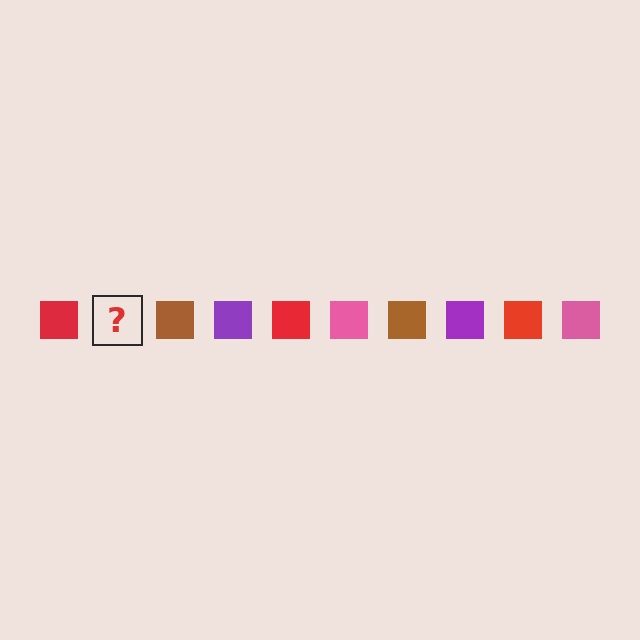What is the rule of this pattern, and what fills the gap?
The rule is that the pattern cycles through red, pink, brown, purple squares. The gap should be filled with a pink square.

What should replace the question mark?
The question mark should be replaced with a pink square.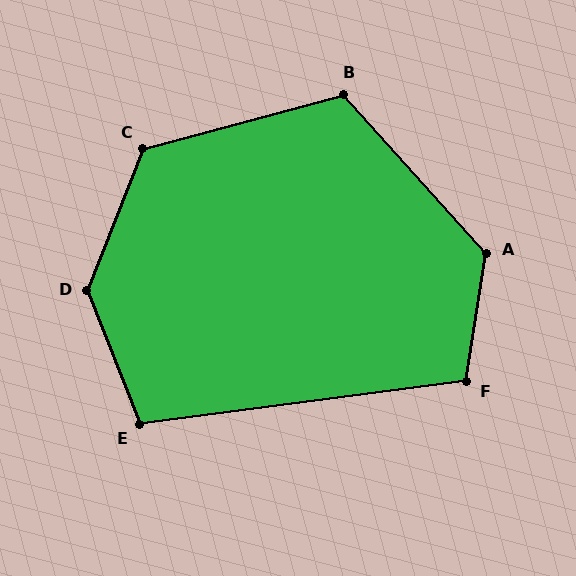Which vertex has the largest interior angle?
D, at approximately 137 degrees.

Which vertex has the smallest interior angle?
E, at approximately 104 degrees.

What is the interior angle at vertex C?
Approximately 127 degrees (obtuse).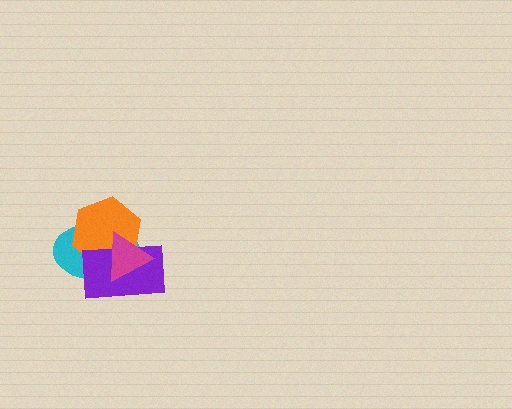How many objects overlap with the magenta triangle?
3 objects overlap with the magenta triangle.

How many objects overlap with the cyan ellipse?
3 objects overlap with the cyan ellipse.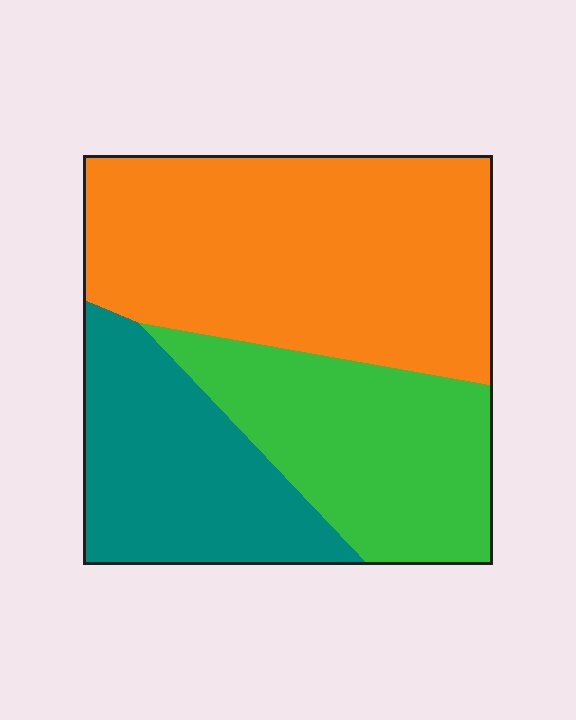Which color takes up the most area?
Orange, at roughly 45%.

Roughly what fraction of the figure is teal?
Teal covers roughly 25% of the figure.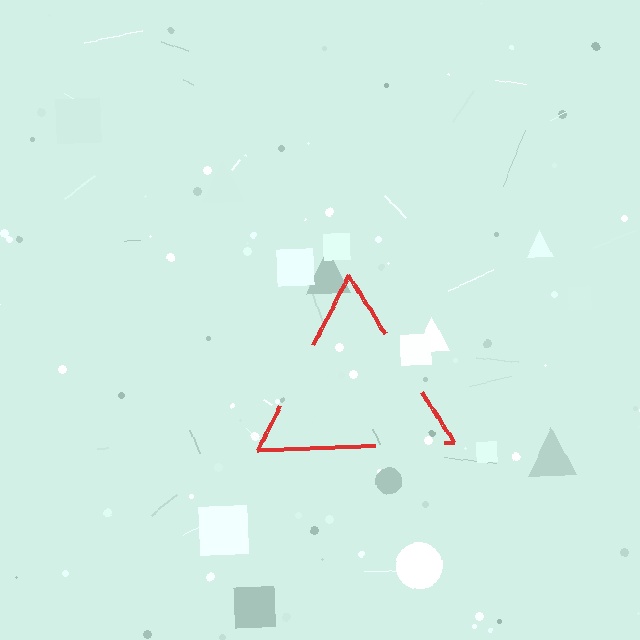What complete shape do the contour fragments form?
The contour fragments form a triangle.